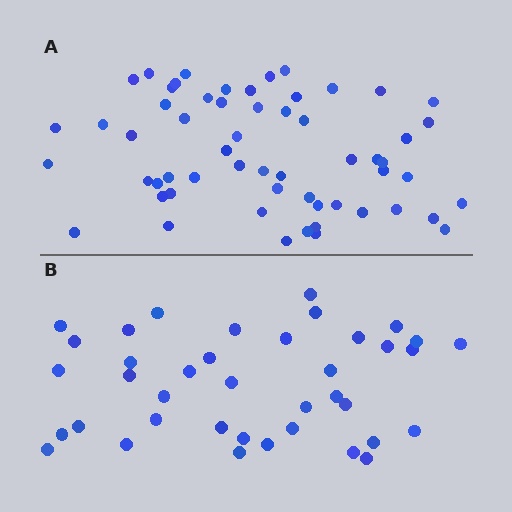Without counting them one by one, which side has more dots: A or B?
Region A (the top region) has more dots.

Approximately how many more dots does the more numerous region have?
Region A has approximately 20 more dots than region B.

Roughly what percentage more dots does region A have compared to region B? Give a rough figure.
About 50% more.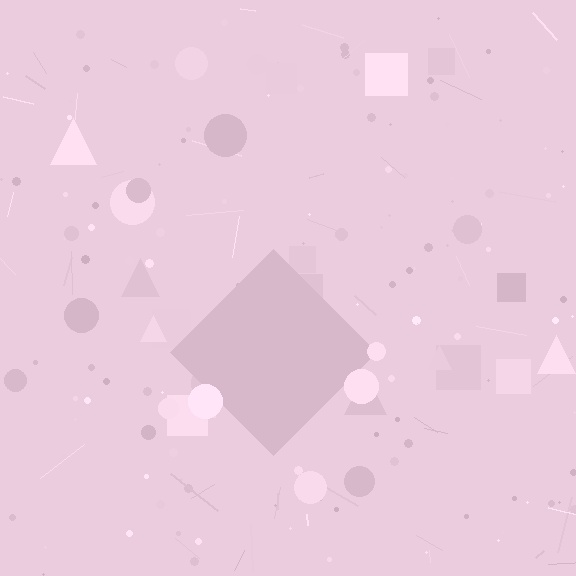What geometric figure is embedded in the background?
A diamond is embedded in the background.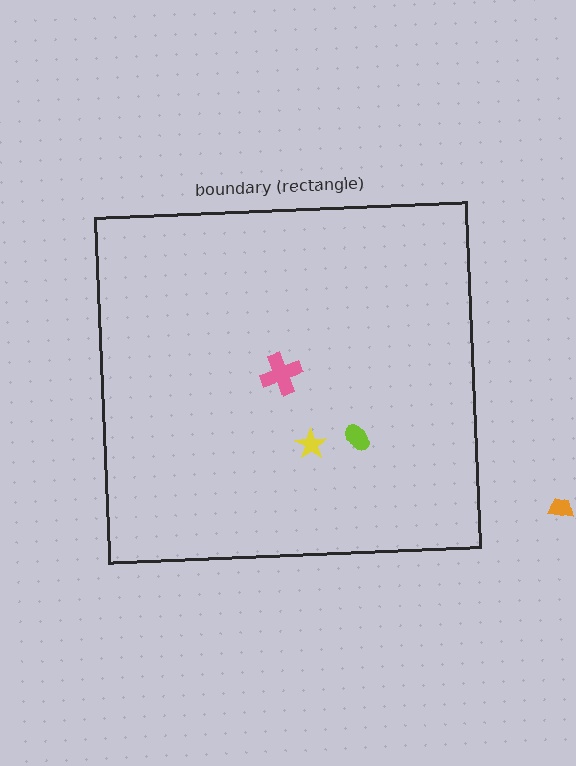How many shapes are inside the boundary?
3 inside, 1 outside.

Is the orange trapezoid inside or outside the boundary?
Outside.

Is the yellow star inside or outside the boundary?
Inside.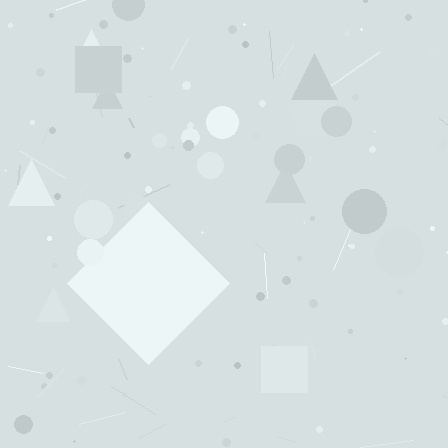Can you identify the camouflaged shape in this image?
The camouflaged shape is a diamond.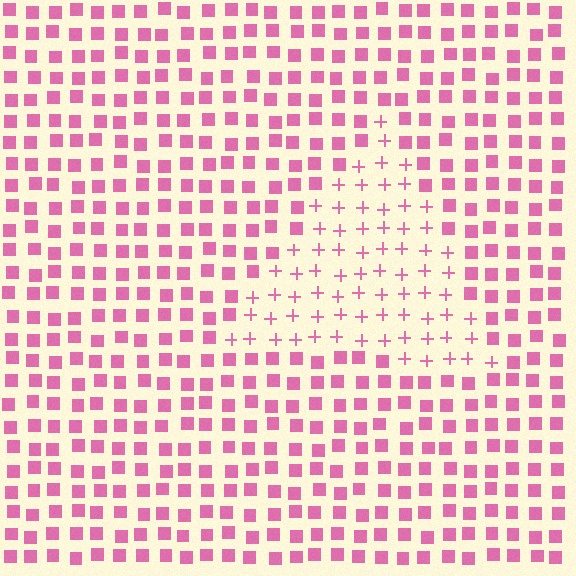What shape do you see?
I see a triangle.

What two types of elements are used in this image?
The image uses plus signs inside the triangle region and squares outside it.